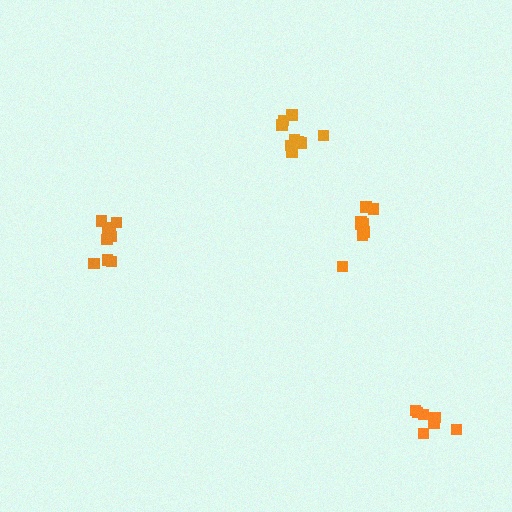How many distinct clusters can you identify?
There are 4 distinct clusters.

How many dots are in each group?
Group 1: 8 dots, Group 2: 9 dots, Group 3: 12 dots, Group 4: 7 dots (36 total).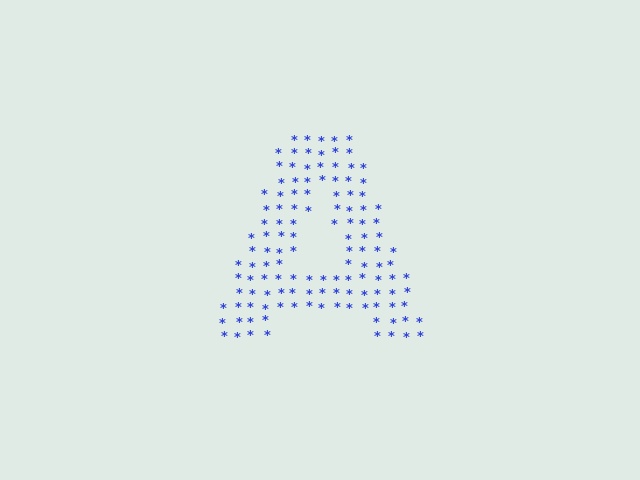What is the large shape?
The large shape is the letter A.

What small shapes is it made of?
It is made of small asterisks.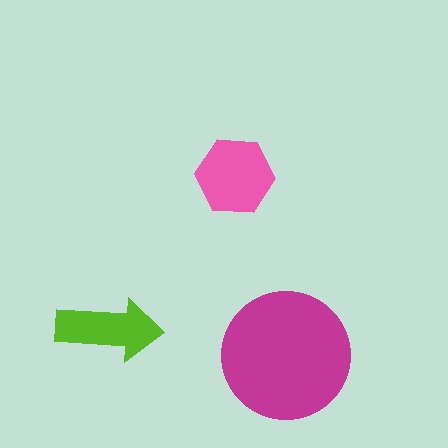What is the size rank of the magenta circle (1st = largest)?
1st.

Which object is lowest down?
The magenta circle is bottommost.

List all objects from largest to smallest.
The magenta circle, the pink hexagon, the lime arrow.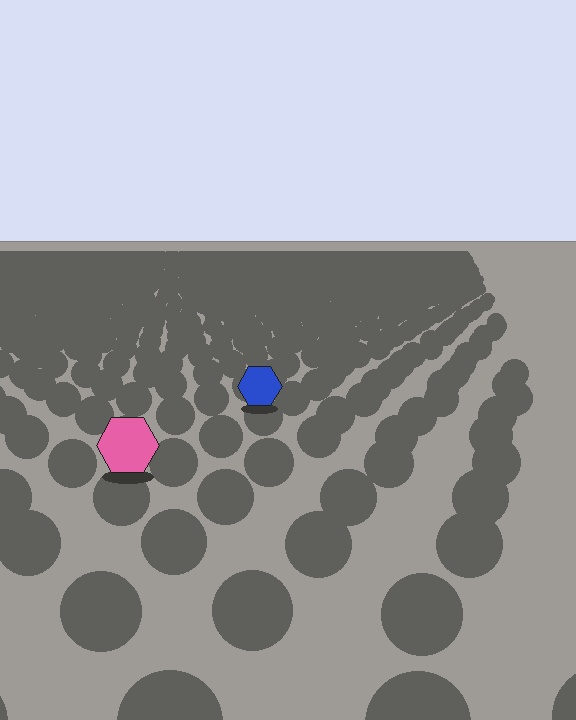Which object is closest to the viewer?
The pink hexagon is closest. The texture marks near it are larger and more spread out.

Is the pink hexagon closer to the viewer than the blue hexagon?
Yes. The pink hexagon is closer — you can tell from the texture gradient: the ground texture is coarser near it.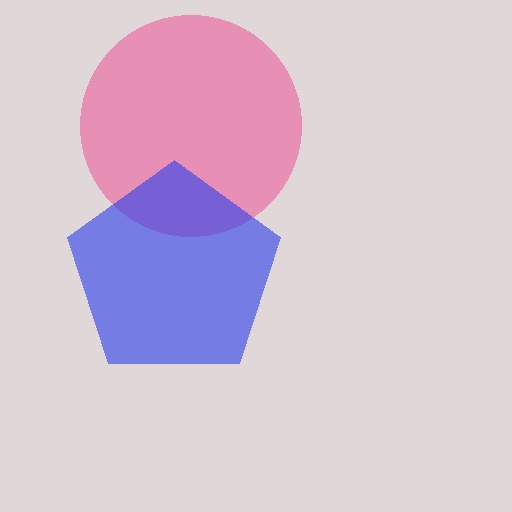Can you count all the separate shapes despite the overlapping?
Yes, there are 2 separate shapes.